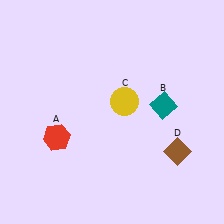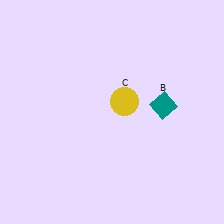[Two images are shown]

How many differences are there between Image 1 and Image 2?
There are 2 differences between the two images.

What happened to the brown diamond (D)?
The brown diamond (D) was removed in Image 2. It was in the bottom-right area of Image 1.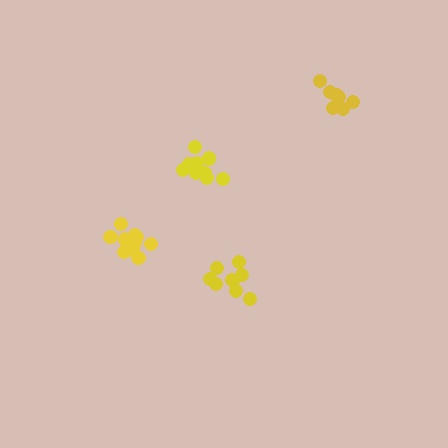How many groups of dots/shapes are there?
There are 4 groups.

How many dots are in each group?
Group 1: 13 dots, Group 2: 9 dots, Group 3: 7 dots, Group 4: 9 dots (38 total).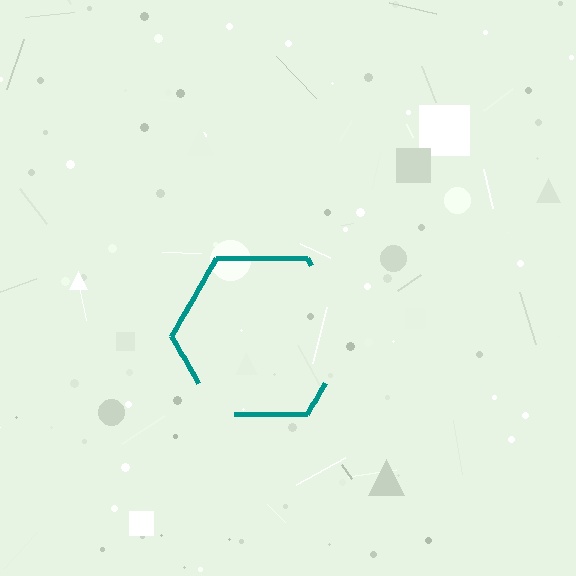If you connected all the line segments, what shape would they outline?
They would outline a hexagon.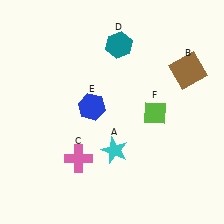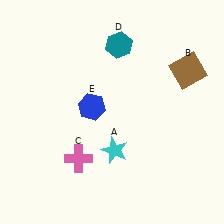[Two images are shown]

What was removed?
The lime diamond (F) was removed in Image 2.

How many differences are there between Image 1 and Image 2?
There is 1 difference between the two images.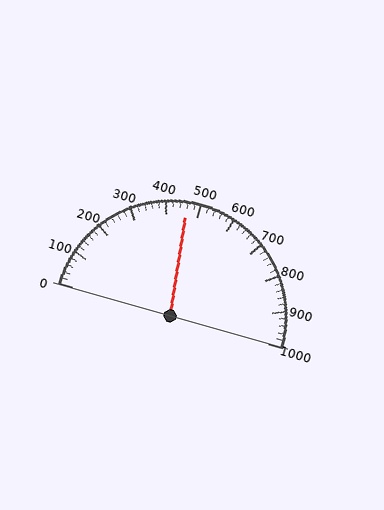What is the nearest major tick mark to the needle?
The nearest major tick mark is 500.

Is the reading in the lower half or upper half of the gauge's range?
The reading is in the lower half of the range (0 to 1000).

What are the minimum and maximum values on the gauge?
The gauge ranges from 0 to 1000.